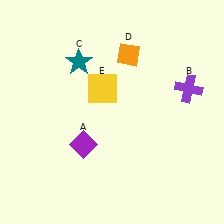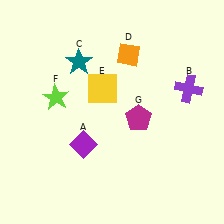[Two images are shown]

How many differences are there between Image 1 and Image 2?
There are 2 differences between the two images.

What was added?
A lime star (F), a magenta pentagon (G) were added in Image 2.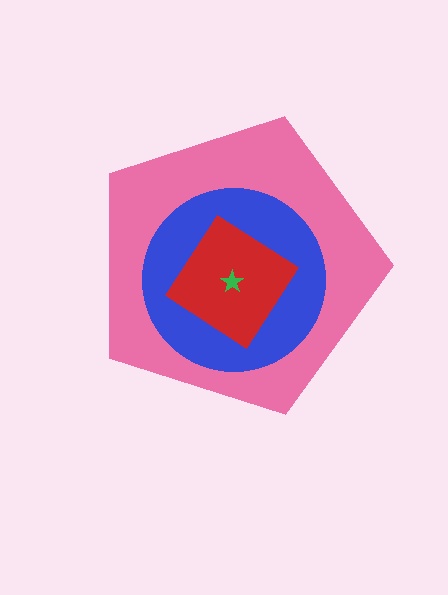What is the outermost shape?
The pink pentagon.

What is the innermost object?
The green star.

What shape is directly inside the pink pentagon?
The blue circle.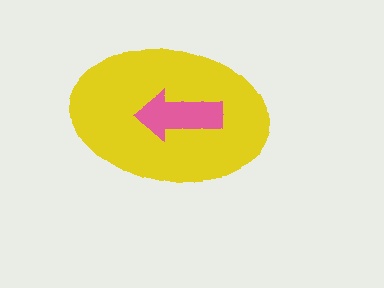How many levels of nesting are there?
2.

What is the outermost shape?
The yellow ellipse.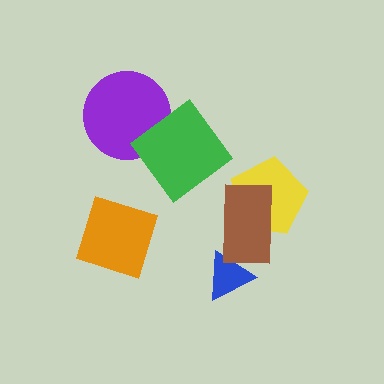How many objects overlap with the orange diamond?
0 objects overlap with the orange diamond.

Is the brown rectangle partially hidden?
No, no other shape covers it.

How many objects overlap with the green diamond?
1 object overlaps with the green diamond.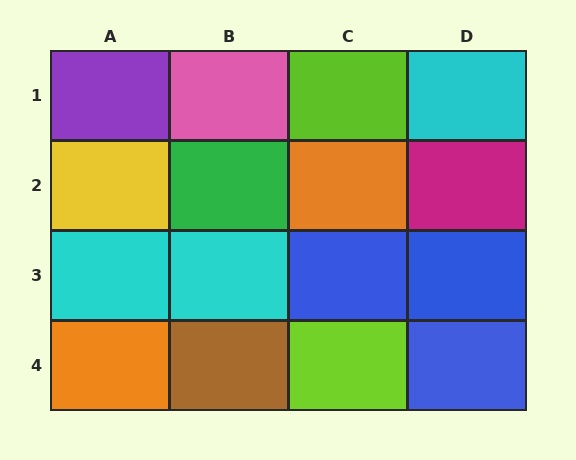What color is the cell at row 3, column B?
Cyan.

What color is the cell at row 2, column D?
Magenta.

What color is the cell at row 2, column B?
Green.